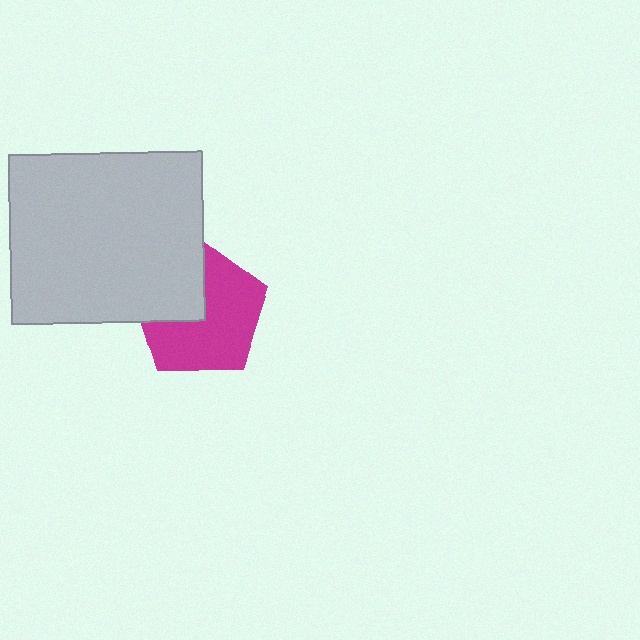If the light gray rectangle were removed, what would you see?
You would see the complete magenta pentagon.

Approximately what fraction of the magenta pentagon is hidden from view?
Roughly 35% of the magenta pentagon is hidden behind the light gray rectangle.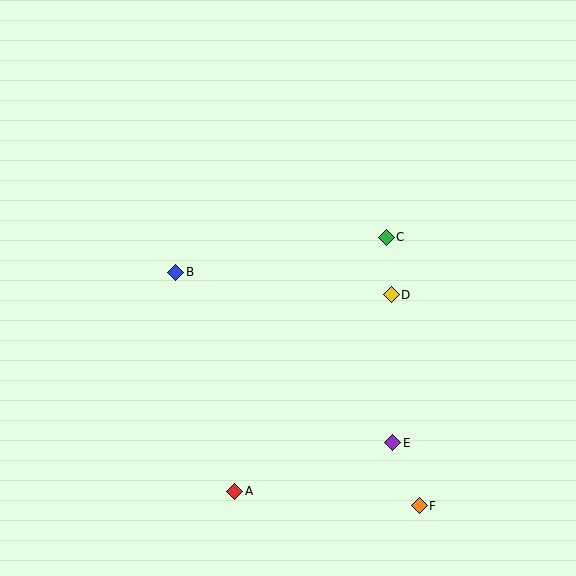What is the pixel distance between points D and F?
The distance between D and F is 213 pixels.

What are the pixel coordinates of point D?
Point D is at (391, 295).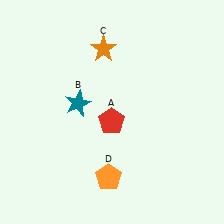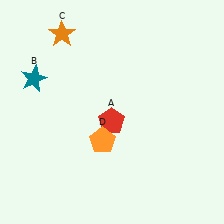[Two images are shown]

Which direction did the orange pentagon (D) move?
The orange pentagon (D) moved up.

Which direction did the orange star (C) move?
The orange star (C) moved left.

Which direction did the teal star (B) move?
The teal star (B) moved left.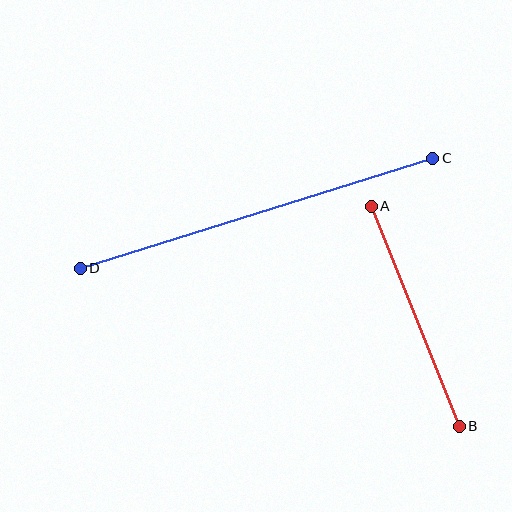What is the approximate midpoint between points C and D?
The midpoint is at approximately (257, 213) pixels.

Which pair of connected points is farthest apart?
Points C and D are farthest apart.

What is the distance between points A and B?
The distance is approximately 237 pixels.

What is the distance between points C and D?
The distance is approximately 370 pixels.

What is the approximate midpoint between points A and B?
The midpoint is at approximately (415, 316) pixels.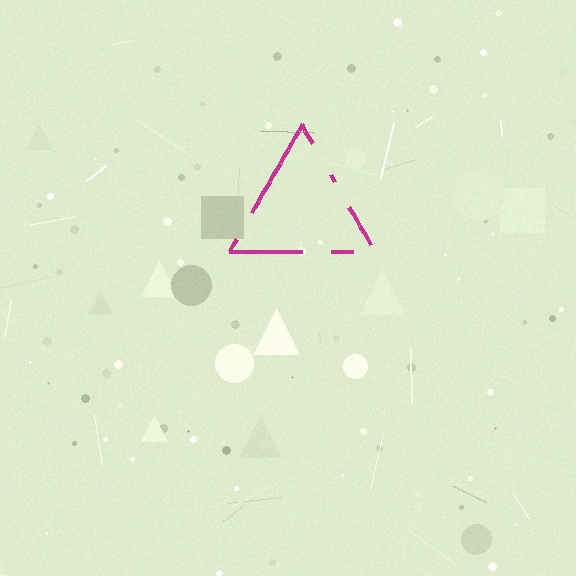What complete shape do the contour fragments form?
The contour fragments form a triangle.